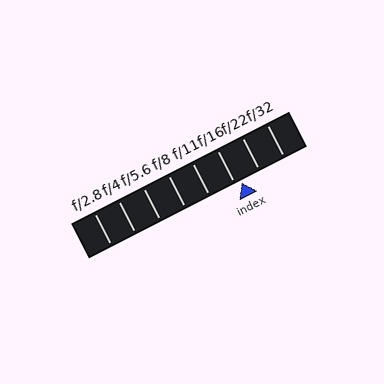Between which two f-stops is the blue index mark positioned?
The index mark is between f/16 and f/22.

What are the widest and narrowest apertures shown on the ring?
The widest aperture shown is f/2.8 and the narrowest is f/32.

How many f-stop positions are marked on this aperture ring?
There are 8 f-stop positions marked.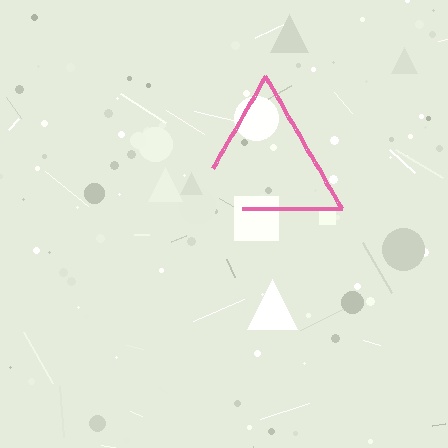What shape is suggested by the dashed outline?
The dashed outline suggests a triangle.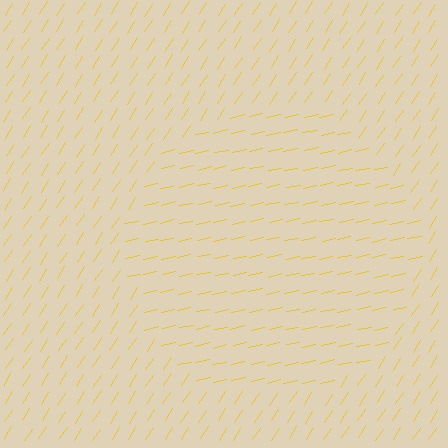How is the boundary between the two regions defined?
The boundary is defined purely by a change in line orientation (approximately 45 degrees difference). All lines are the same color and thickness.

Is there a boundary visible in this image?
Yes, there is a texture boundary formed by a change in line orientation.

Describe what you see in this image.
The image is filled with small yellow line segments. A circle region in the image has lines oriented differently from the surrounding lines, creating a visible texture boundary.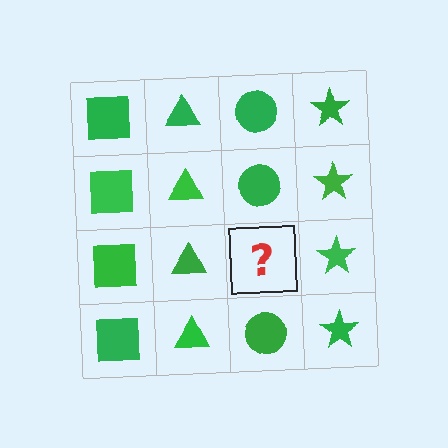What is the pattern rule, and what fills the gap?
The rule is that each column has a consistent shape. The gap should be filled with a green circle.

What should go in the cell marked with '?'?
The missing cell should contain a green circle.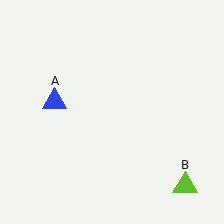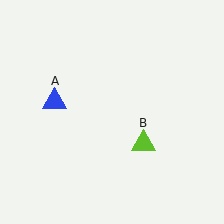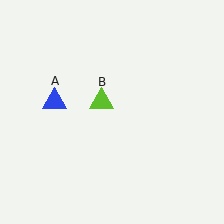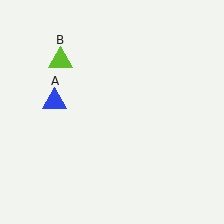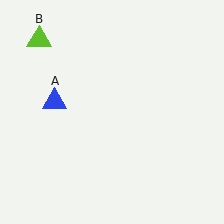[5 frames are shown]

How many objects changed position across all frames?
1 object changed position: lime triangle (object B).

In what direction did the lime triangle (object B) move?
The lime triangle (object B) moved up and to the left.